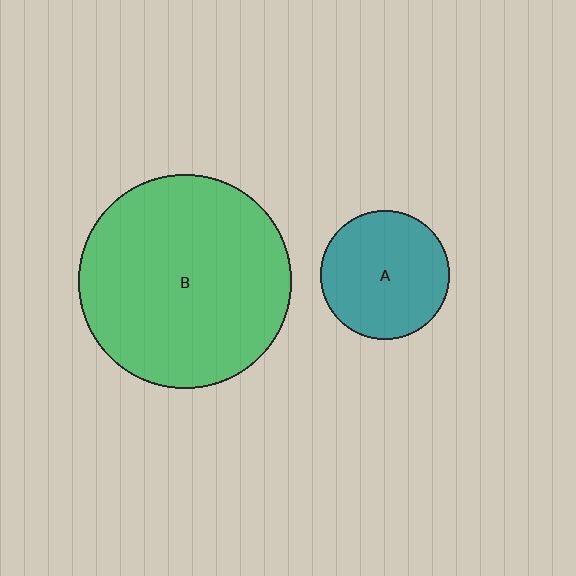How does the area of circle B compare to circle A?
Approximately 2.7 times.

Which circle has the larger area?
Circle B (green).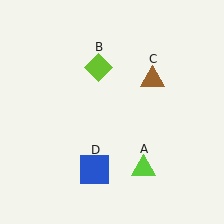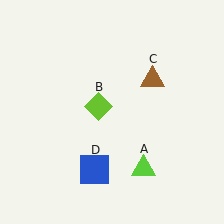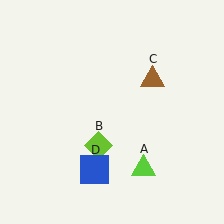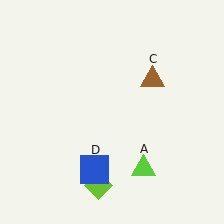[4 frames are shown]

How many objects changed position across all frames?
1 object changed position: lime diamond (object B).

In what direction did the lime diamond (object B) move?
The lime diamond (object B) moved down.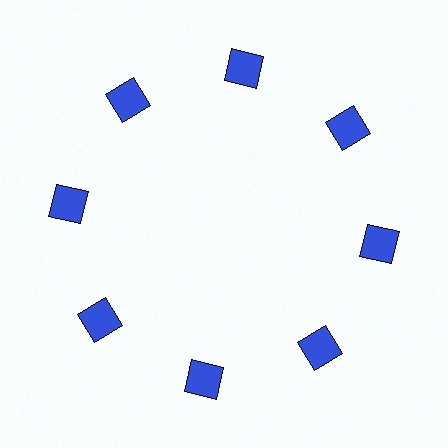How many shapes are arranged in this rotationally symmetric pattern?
There are 8 shapes, arranged in 8 groups of 1.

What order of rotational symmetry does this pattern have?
This pattern has 8-fold rotational symmetry.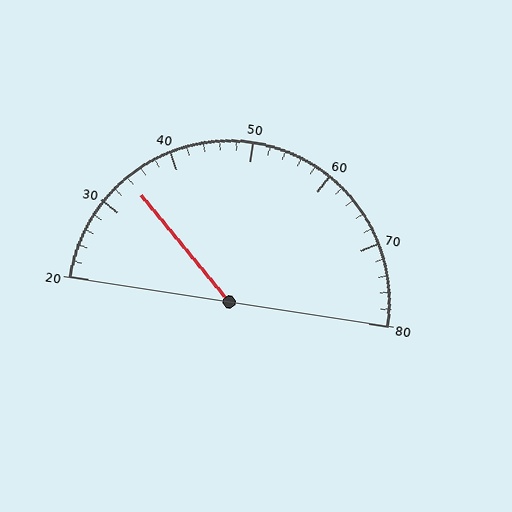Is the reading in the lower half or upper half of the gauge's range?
The reading is in the lower half of the range (20 to 80).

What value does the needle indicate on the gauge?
The needle indicates approximately 34.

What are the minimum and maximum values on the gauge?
The gauge ranges from 20 to 80.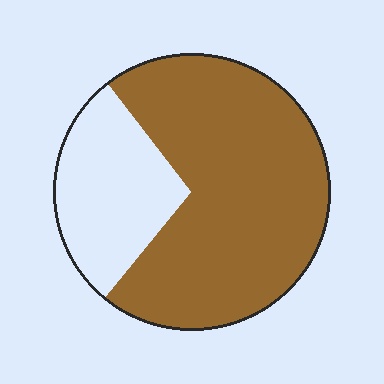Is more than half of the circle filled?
Yes.